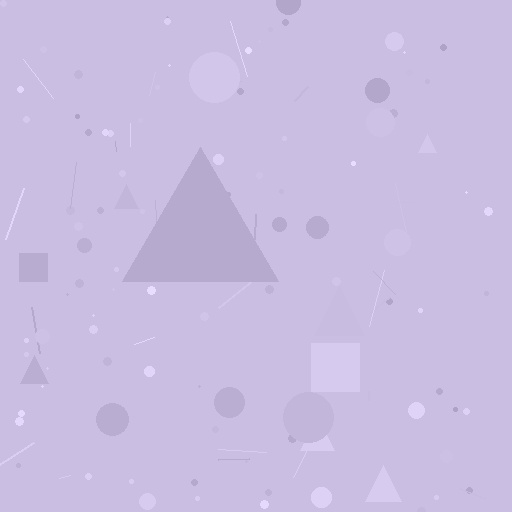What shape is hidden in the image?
A triangle is hidden in the image.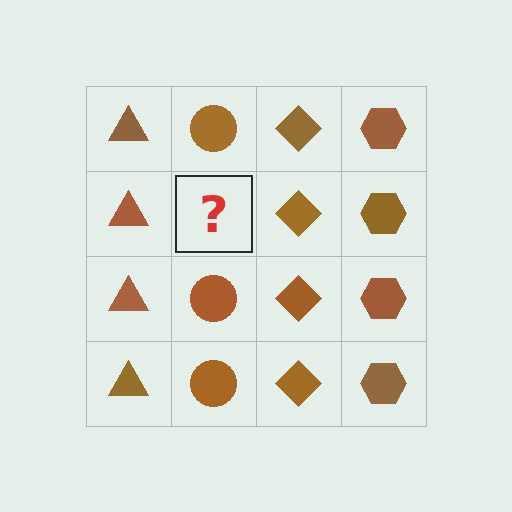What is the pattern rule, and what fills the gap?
The rule is that each column has a consistent shape. The gap should be filled with a brown circle.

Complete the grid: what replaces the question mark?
The question mark should be replaced with a brown circle.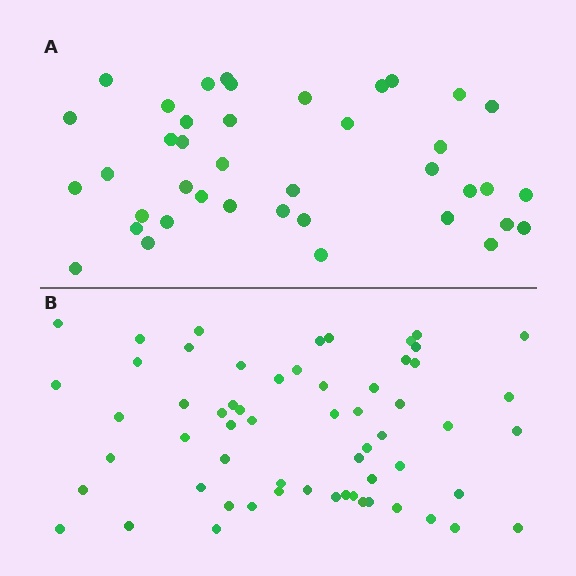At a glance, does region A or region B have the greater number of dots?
Region B (the bottom region) has more dots.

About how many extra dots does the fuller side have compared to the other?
Region B has approximately 20 more dots than region A.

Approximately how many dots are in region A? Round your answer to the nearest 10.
About 40 dots.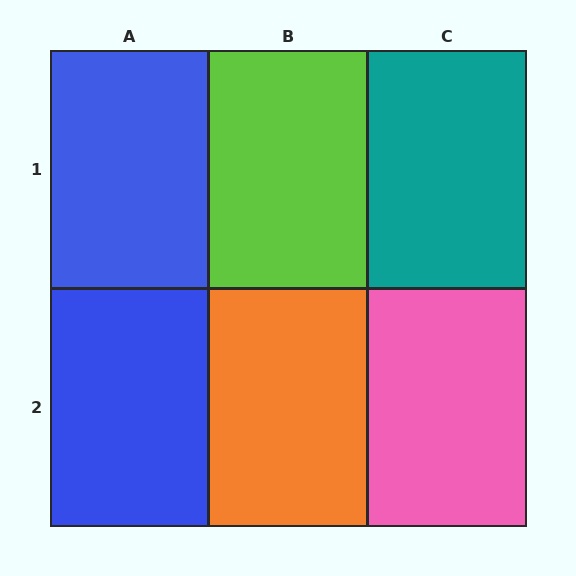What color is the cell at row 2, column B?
Orange.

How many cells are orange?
1 cell is orange.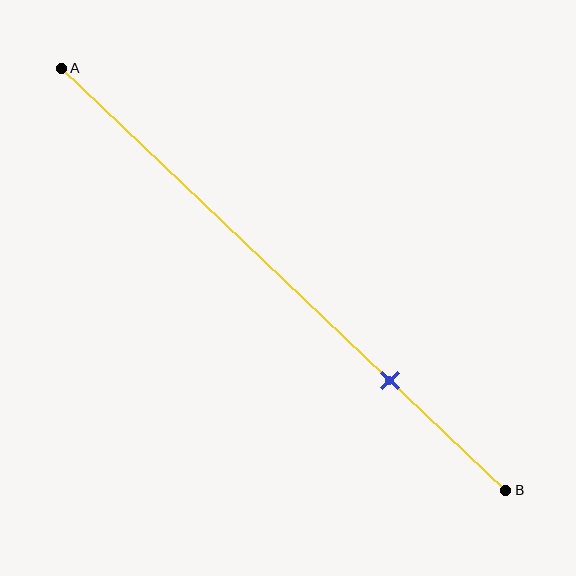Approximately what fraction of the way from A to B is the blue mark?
The blue mark is approximately 75% of the way from A to B.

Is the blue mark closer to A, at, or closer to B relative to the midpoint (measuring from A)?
The blue mark is closer to point B than the midpoint of segment AB.